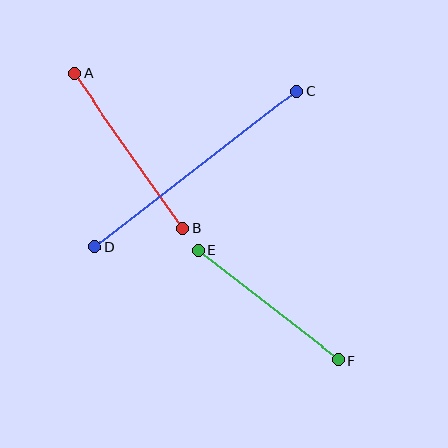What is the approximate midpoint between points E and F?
The midpoint is at approximately (268, 305) pixels.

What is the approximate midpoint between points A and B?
The midpoint is at approximately (128, 151) pixels.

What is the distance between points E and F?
The distance is approximately 179 pixels.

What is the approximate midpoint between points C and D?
The midpoint is at approximately (195, 169) pixels.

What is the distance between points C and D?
The distance is approximately 254 pixels.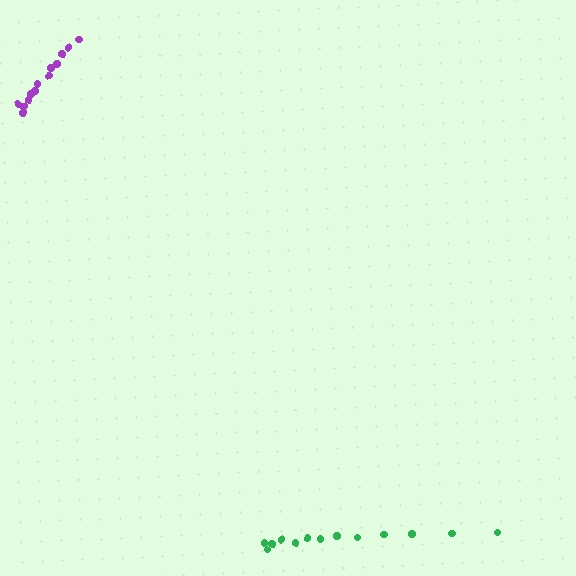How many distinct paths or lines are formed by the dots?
There are 2 distinct paths.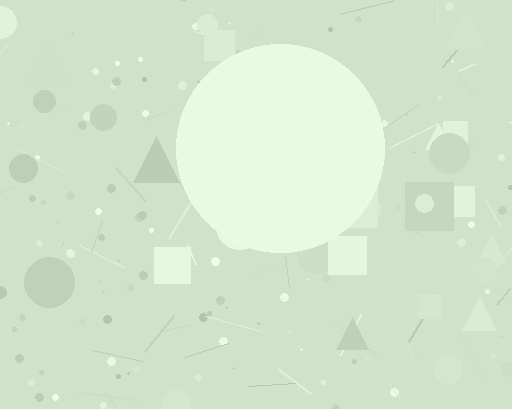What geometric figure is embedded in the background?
A circle is embedded in the background.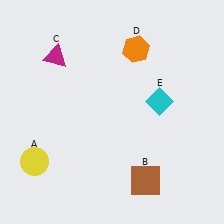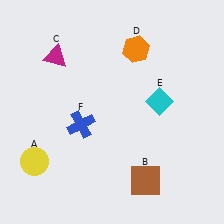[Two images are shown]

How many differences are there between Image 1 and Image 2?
There is 1 difference between the two images.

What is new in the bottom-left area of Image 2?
A blue cross (F) was added in the bottom-left area of Image 2.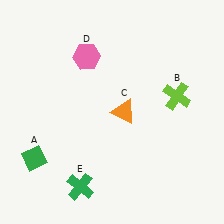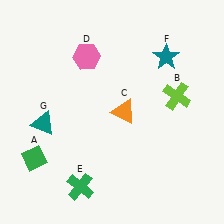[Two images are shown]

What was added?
A teal star (F), a teal triangle (G) were added in Image 2.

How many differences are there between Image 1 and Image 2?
There are 2 differences between the two images.